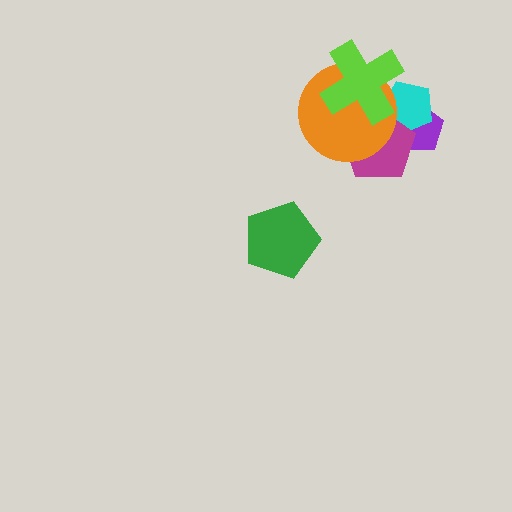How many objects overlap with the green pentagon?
0 objects overlap with the green pentagon.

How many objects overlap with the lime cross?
3 objects overlap with the lime cross.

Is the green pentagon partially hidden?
No, no other shape covers it.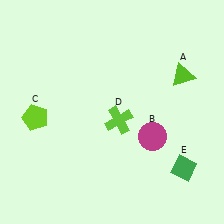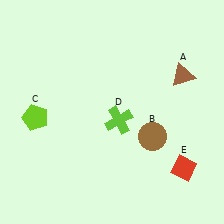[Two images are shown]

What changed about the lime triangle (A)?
In Image 1, A is lime. In Image 2, it changed to brown.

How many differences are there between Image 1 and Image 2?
There are 3 differences between the two images.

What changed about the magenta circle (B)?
In Image 1, B is magenta. In Image 2, it changed to brown.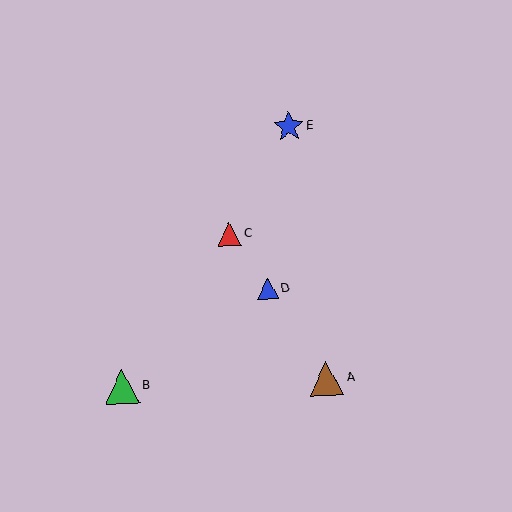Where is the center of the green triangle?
The center of the green triangle is at (122, 386).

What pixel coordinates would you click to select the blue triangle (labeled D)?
Click at (267, 288) to select the blue triangle D.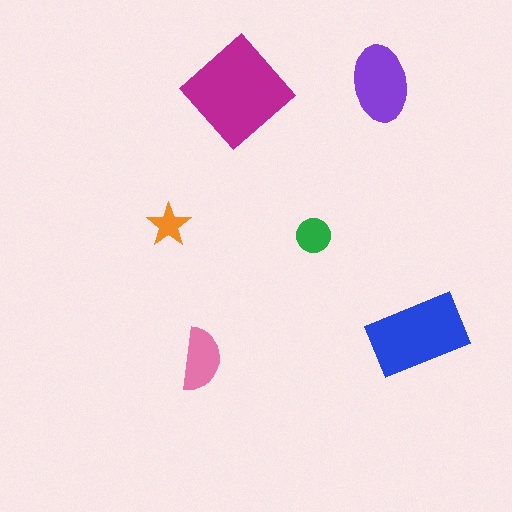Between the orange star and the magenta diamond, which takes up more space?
The magenta diamond.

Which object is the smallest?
The orange star.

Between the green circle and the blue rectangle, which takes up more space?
The blue rectangle.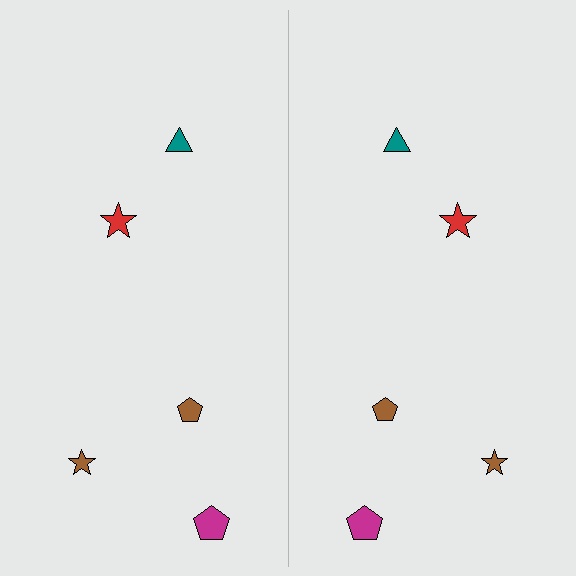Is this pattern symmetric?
Yes, this pattern has bilateral (reflection) symmetry.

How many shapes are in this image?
There are 10 shapes in this image.